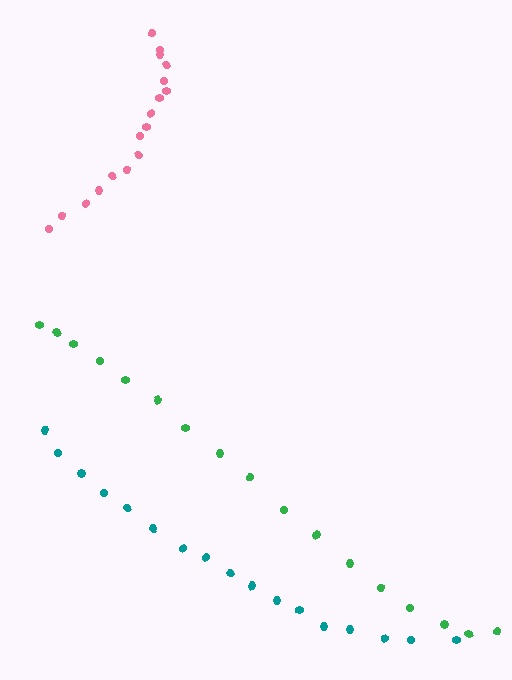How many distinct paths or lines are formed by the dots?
There are 3 distinct paths.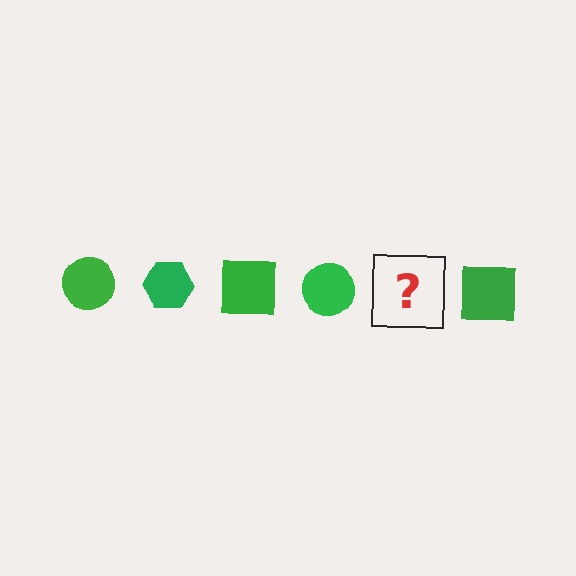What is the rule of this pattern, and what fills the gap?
The rule is that the pattern cycles through circle, hexagon, square shapes in green. The gap should be filled with a green hexagon.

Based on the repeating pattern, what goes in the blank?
The blank should be a green hexagon.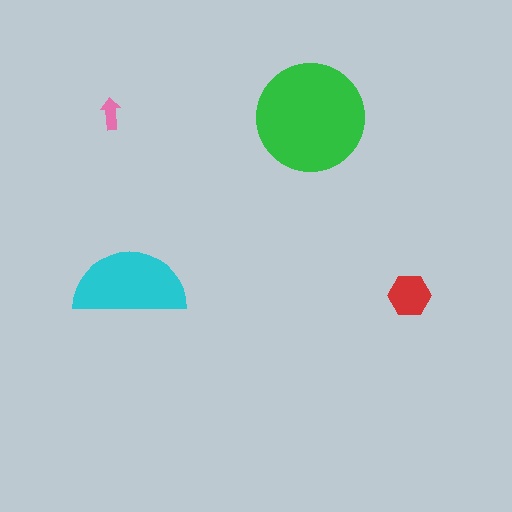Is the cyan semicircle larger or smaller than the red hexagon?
Larger.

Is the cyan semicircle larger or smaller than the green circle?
Smaller.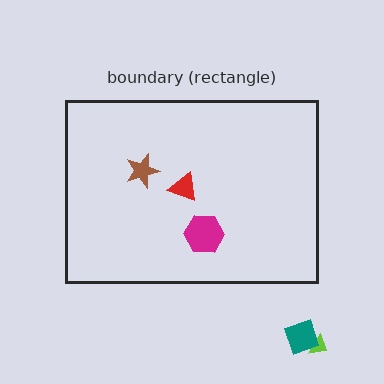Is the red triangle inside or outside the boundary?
Inside.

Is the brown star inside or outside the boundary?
Inside.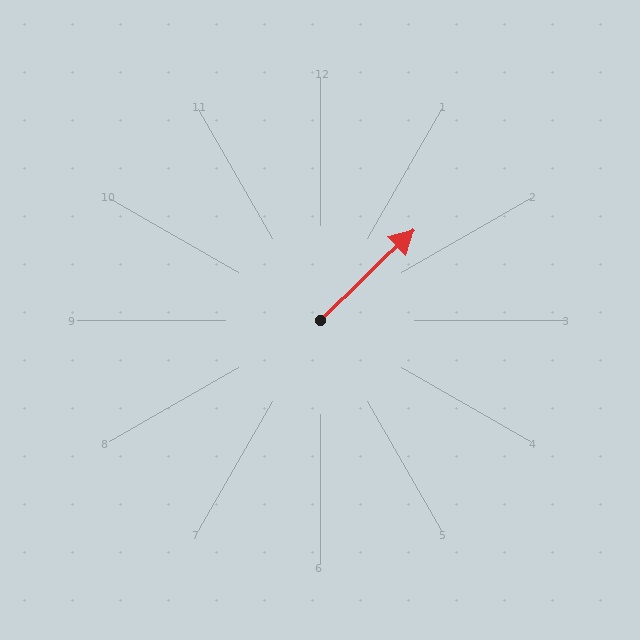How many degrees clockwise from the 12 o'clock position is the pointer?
Approximately 46 degrees.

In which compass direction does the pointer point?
Northeast.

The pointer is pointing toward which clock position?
Roughly 2 o'clock.